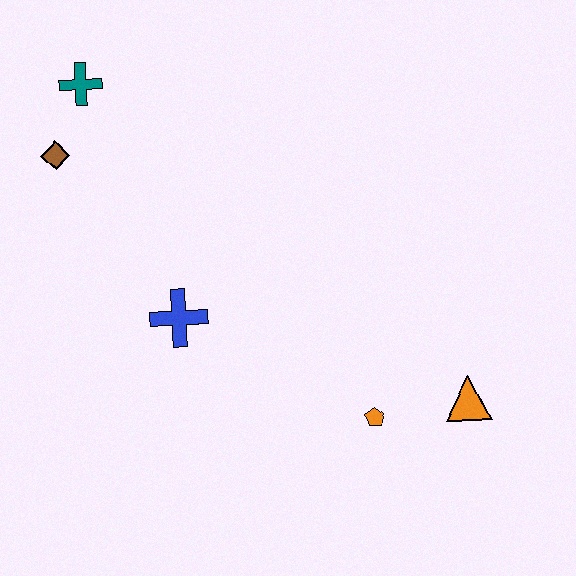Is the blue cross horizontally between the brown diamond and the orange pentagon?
Yes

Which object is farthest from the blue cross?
The orange triangle is farthest from the blue cross.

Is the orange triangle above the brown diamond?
No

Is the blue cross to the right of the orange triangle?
No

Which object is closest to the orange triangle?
The orange pentagon is closest to the orange triangle.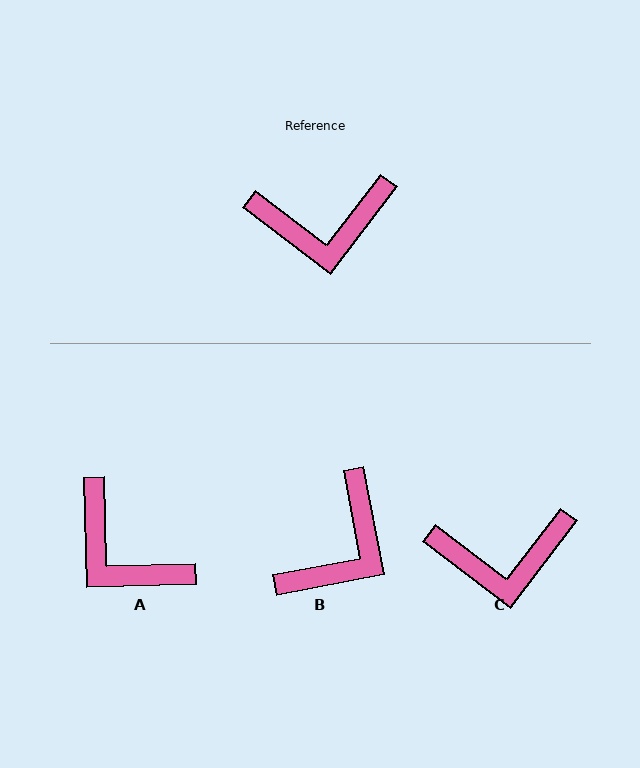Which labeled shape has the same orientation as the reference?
C.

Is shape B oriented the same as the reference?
No, it is off by about 48 degrees.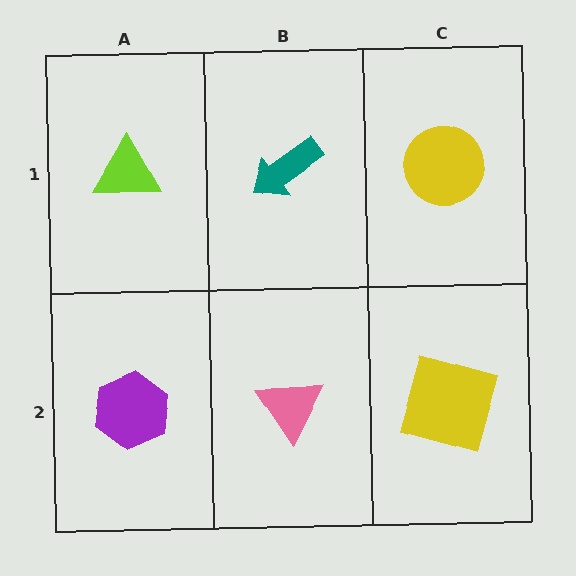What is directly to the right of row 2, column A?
A pink triangle.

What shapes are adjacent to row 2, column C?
A yellow circle (row 1, column C), a pink triangle (row 2, column B).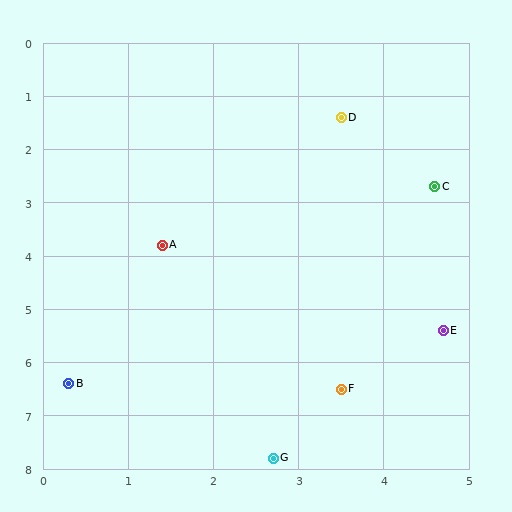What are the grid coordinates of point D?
Point D is at approximately (3.5, 1.4).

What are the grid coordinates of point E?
Point E is at approximately (4.7, 5.4).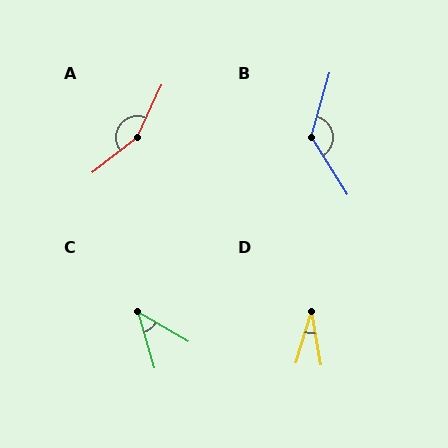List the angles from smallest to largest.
D (27°), C (43°), B (133°), A (153°).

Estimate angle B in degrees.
Approximately 133 degrees.